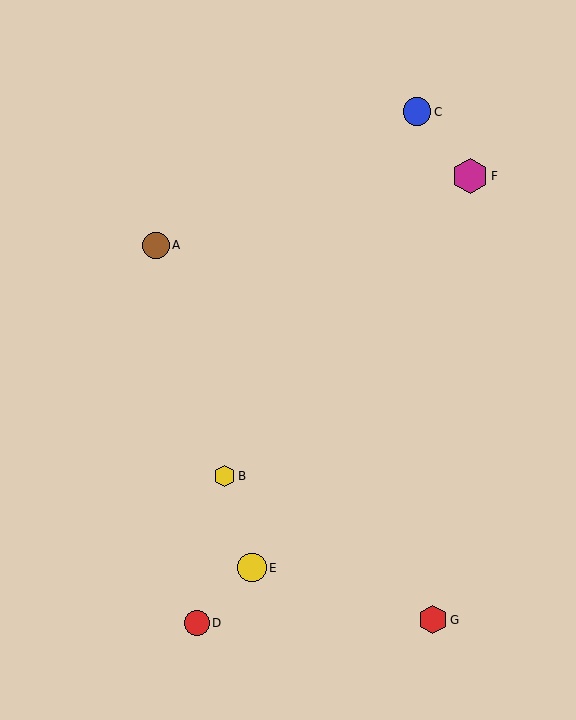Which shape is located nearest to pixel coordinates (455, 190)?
The magenta hexagon (labeled F) at (470, 176) is nearest to that location.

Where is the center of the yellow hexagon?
The center of the yellow hexagon is at (225, 476).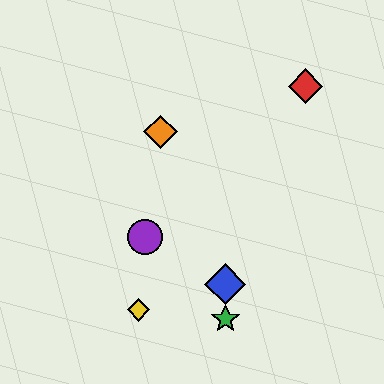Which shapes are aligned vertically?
The blue diamond, the green star are aligned vertically.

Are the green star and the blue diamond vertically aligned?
Yes, both are at x≈225.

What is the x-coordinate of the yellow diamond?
The yellow diamond is at x≈138.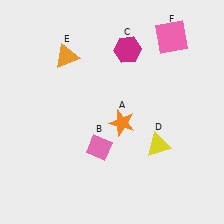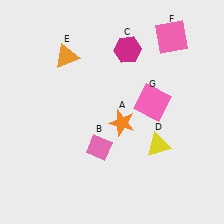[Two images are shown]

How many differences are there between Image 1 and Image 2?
There is 1 difference between the two images.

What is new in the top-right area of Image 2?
A pink square (G) was added in the top-right area of Image 2.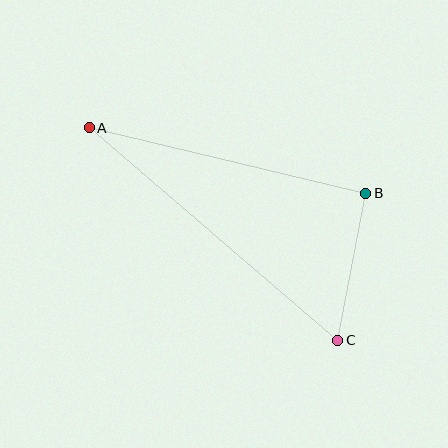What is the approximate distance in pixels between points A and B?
The distance between A and B is approximately 284 pixels.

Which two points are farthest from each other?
Points A and C are farthest from each other.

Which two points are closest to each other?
Points B and C are closest to each other.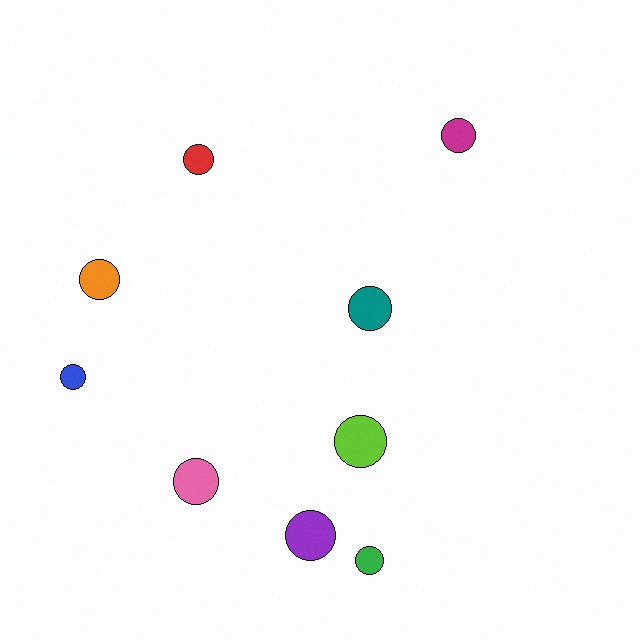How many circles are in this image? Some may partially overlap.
There are 9 circles.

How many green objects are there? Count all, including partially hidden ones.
There is 1 green object.